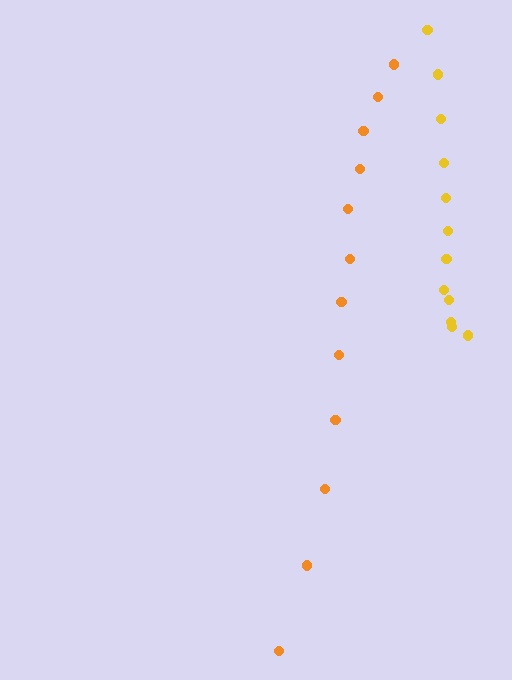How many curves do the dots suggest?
There are 2 distinct paths.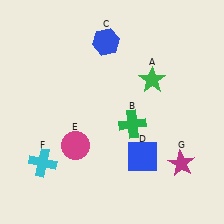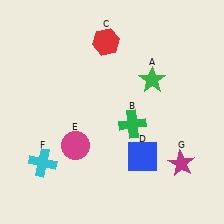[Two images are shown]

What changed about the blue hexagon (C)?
In Image 1, C is blue. In Image 2, it changed to red.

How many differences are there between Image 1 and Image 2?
There is 1 difference between the two images.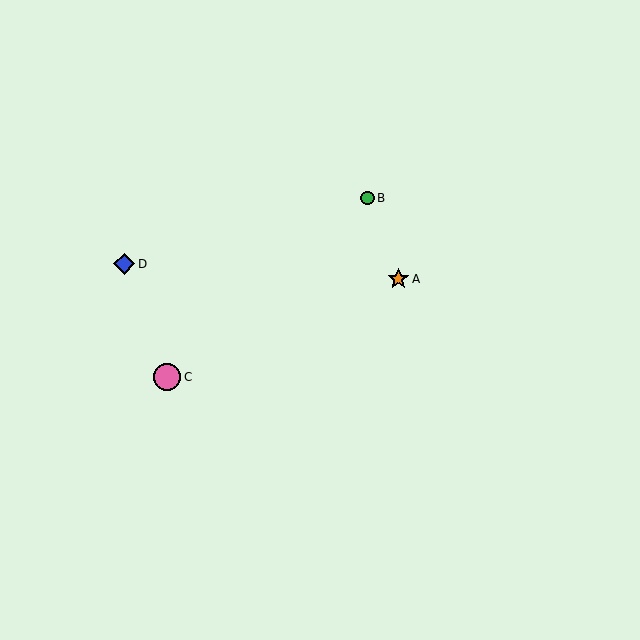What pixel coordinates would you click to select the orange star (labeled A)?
Click at (398, 279) to select the orange star A.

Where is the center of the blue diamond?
The center of the blue diamond is at (124, 264).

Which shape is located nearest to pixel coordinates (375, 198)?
The green circle (labeled B) at (368, 198) is nearest to that location.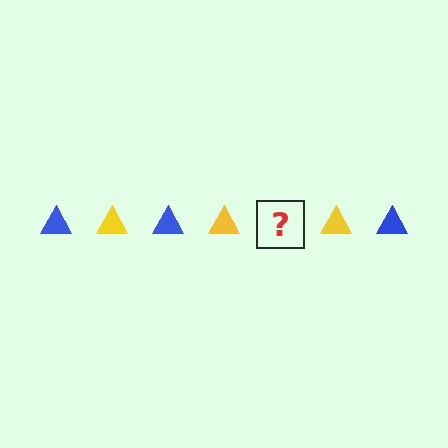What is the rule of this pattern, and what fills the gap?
The rule is that the pattern cycles through blue, yellow triangles. The gap should be filled with a blue triangle.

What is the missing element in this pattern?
The missing element is a blue triangle.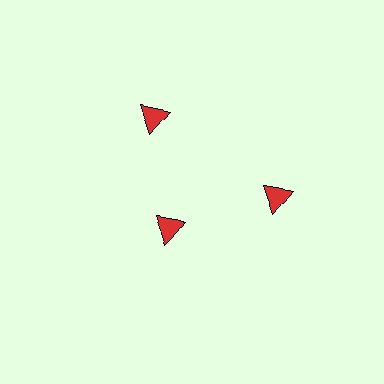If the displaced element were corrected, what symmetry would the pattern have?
It would have 3-fold rotational symmetry — the pattern would map onto itself every 120 degrees.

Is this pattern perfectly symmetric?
No. The 3 red triangles are arranged in a ring, but one element near the 7 o'clock position is pulled inward toward the center, breaking the 3-fold rotational symmetry.